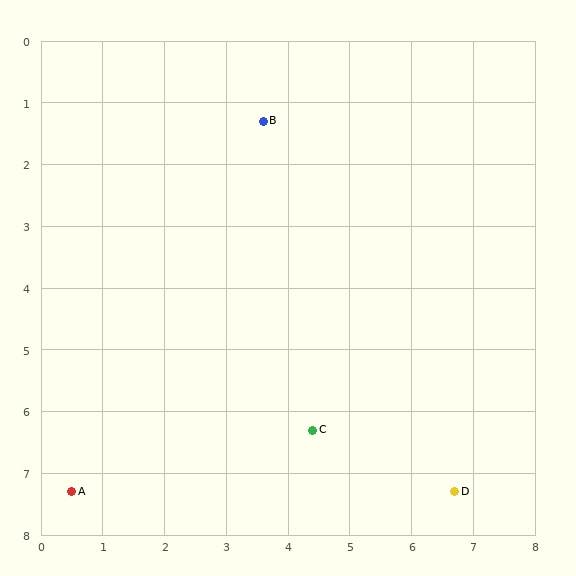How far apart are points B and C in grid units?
Points B and C are about 5.1 grid units apart.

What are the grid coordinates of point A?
Point A is at approximately (0.5, 7.3).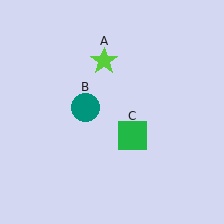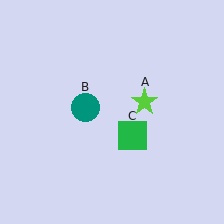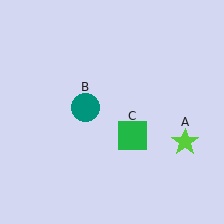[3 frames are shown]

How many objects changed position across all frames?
1 object changed position: lime star (object A).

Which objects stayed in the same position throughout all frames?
Teal circle (object B) and green square (object C) remained stationary.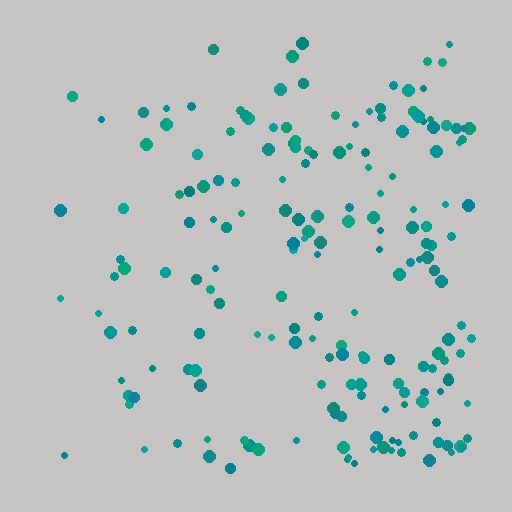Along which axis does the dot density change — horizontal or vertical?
Horizontal.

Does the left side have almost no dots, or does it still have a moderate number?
Still a moderate number, just noticeably fewer than the right.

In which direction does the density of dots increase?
From left to right, with the right side densest.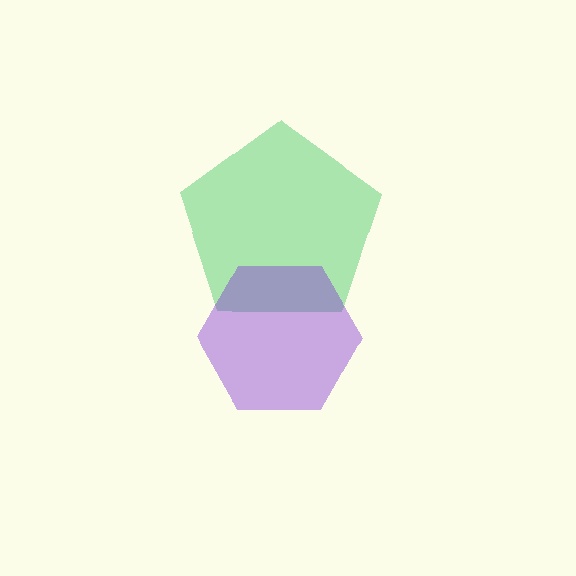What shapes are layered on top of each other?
The layered shapes are: a green pentagon, a purple hexagon.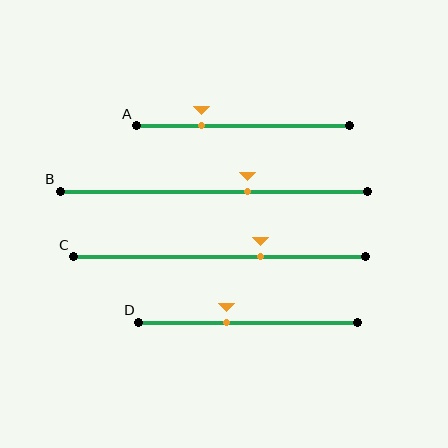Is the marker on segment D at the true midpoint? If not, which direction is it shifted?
No, the marker on segment D is shifted to the left by about 10% of the segment length.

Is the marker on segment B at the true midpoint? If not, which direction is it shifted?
No, the marker on segment B is shifted to the right by about 11% of the segment length.